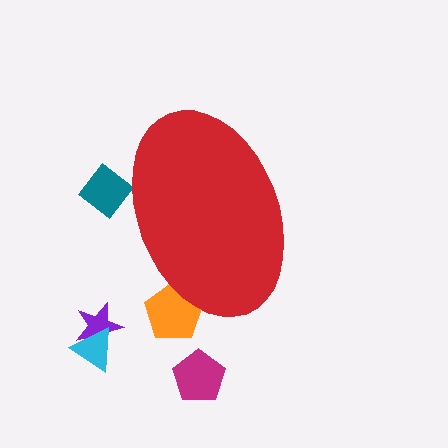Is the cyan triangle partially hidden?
No, the cyan triangle is fully visible.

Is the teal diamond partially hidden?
Yes, the teal diamond is partially hidden behind the red ellipse.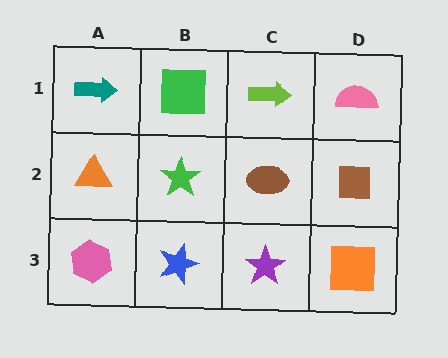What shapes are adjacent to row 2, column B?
A green square (row 1, column B), a blue star (row 3, column B), an orange triangle (row 2, column A), a brown ellipse (row 2, column C).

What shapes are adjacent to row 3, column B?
A green star (row 2, column B), a pink hexagon (row 3, column A), a purple star (row 3, column C).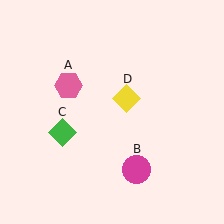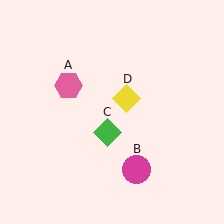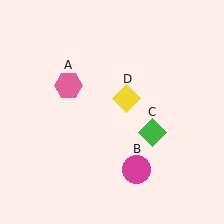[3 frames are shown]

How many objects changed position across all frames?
1 object changed position: green diamond (object C).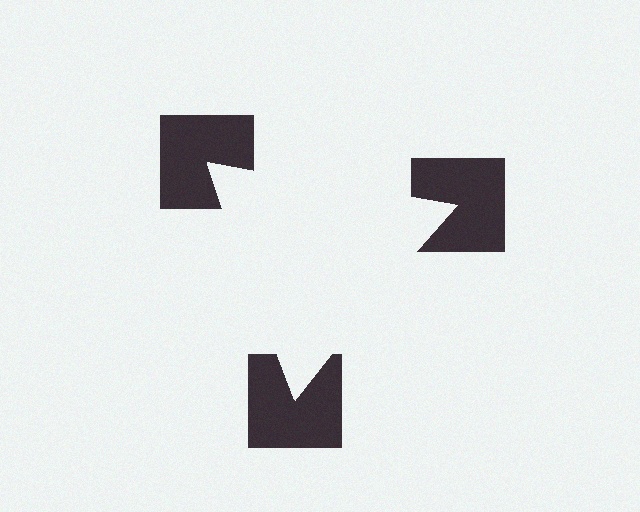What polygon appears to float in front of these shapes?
An illusory triangle — its edges are inferred from the aligned wedge cuts in the notched squares, not physically drawn.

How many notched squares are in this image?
There are 3 — one at each vertex of the illusory triangle.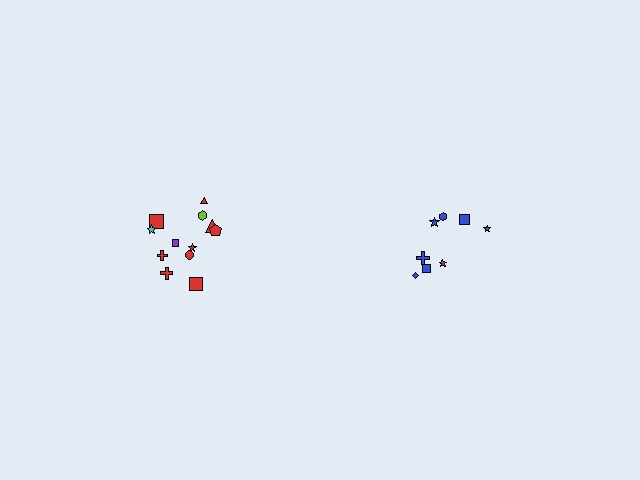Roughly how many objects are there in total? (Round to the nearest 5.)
Roughly 20 objects in total.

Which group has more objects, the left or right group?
The left group.